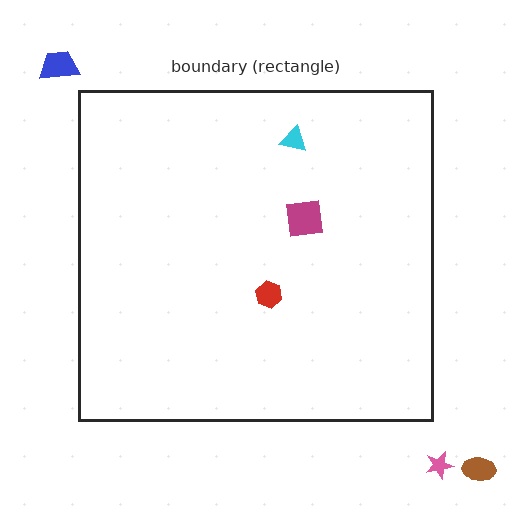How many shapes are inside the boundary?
3 inside, 3 outside.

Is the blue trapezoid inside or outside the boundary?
Outside.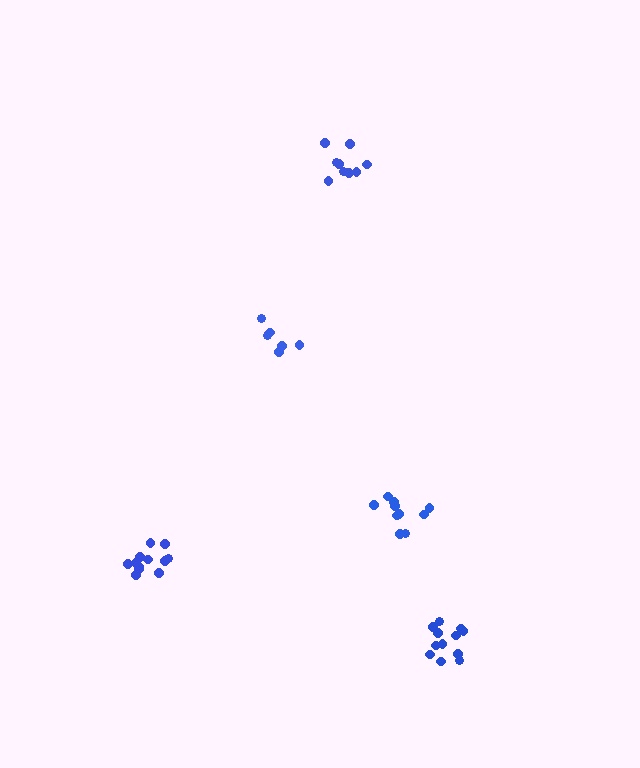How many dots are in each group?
Group 1: 12 dots, Group 2: 9 dots, Group 3: 6 dots, Group 4: 10 dots, Group 5: 12 dots (49 total).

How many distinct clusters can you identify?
There are 5 distinct clusters.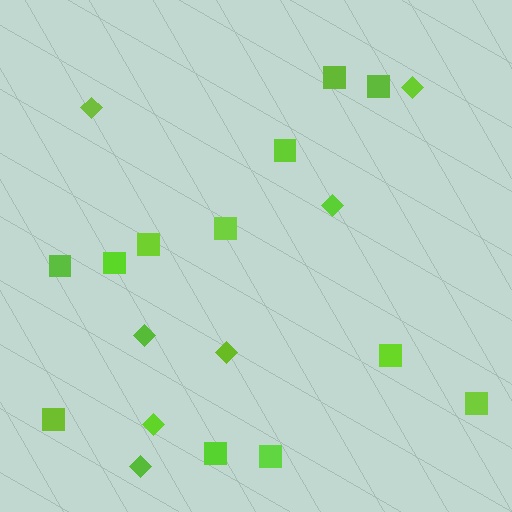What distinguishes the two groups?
There are 2 groups: one group of diamonds (7) and one group of squares (12).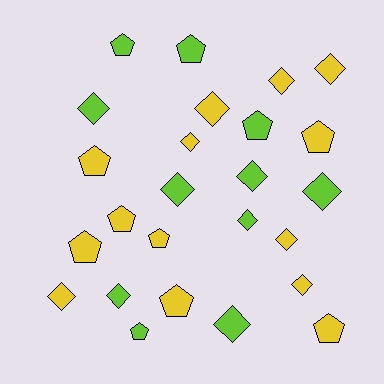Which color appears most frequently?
Yellow, with 14 objects.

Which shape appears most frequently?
Diamond, with 14 objects.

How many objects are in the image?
There are 25 objects.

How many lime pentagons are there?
There are 4 lime pentagons.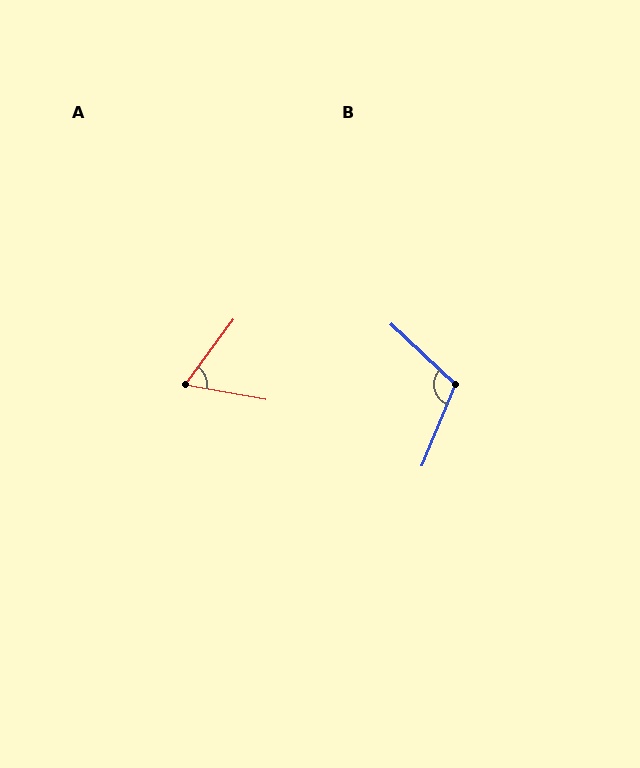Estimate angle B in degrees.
Approximately 111 degrees.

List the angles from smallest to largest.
A (64°), B (111°).